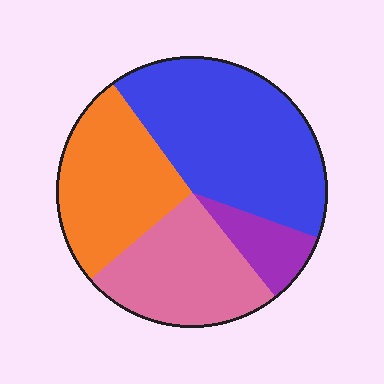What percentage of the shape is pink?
Pink takes up between a sixth and a third of the shape.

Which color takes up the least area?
Purple, at roughly 10%.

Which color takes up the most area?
Blue, at roughly 40%.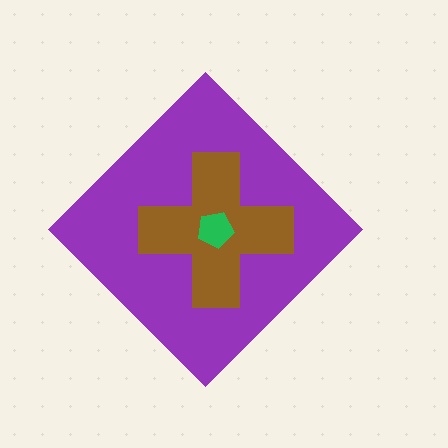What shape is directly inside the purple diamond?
The brown cross.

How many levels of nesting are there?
3.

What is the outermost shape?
The purple diamond.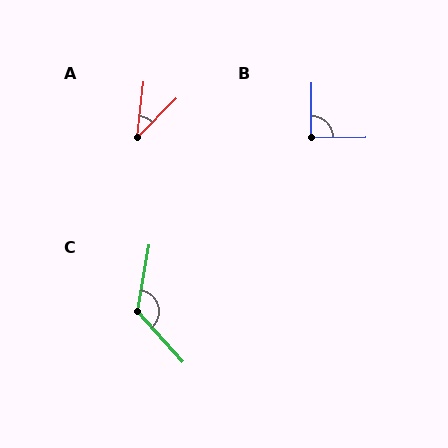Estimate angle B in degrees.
Approximately 88 degrees.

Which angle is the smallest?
A, at approximately 38 degrees.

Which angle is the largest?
C, at approximately 127 degrees.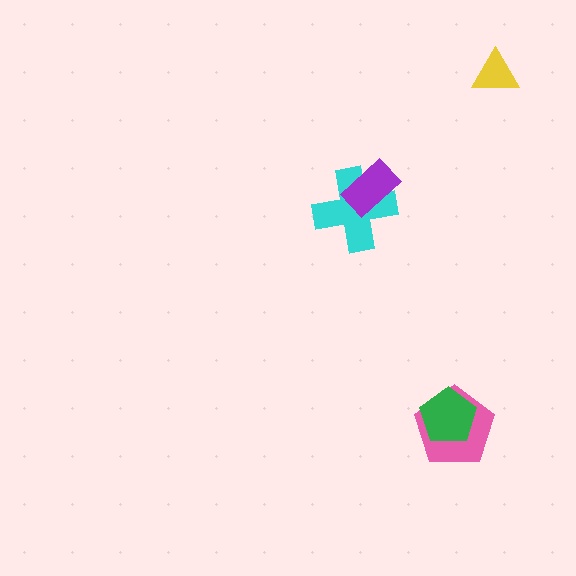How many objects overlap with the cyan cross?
1 object overlaps with the cyan cross.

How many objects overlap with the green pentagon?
1 object overlaps with the green pentagon.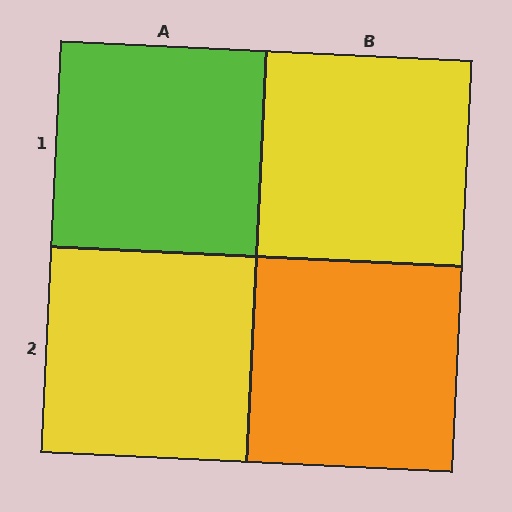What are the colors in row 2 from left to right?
Yellow, orange.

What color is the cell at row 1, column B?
Yellow.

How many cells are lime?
1 cell is lime.